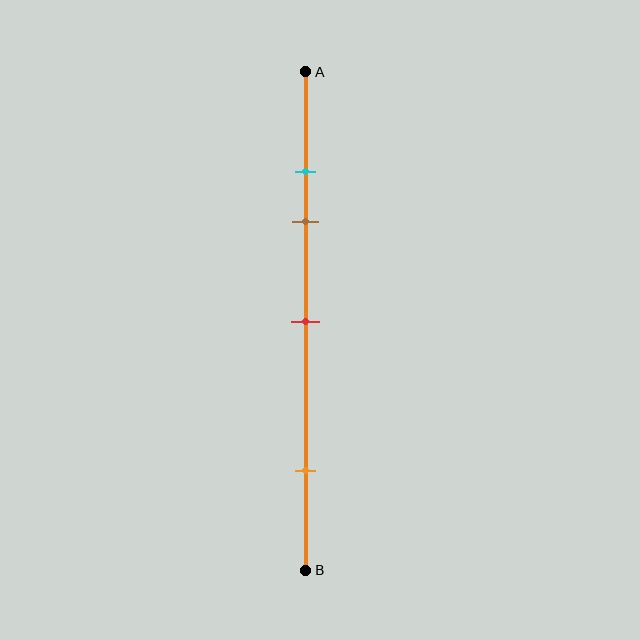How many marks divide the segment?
There are 4 marks dividing the segment.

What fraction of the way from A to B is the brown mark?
The brown mark is approximately 30% (0.3) of the way from A to B.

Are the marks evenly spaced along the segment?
No, the marks are not evenly spaced.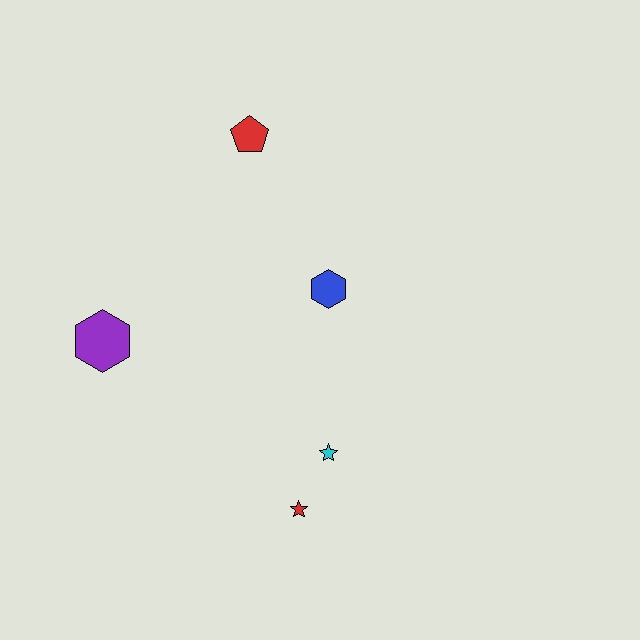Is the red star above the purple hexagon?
No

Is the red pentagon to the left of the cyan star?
Yes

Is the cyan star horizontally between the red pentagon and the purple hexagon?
No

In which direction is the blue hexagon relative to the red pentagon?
The blue hexagon is below the red pentagon.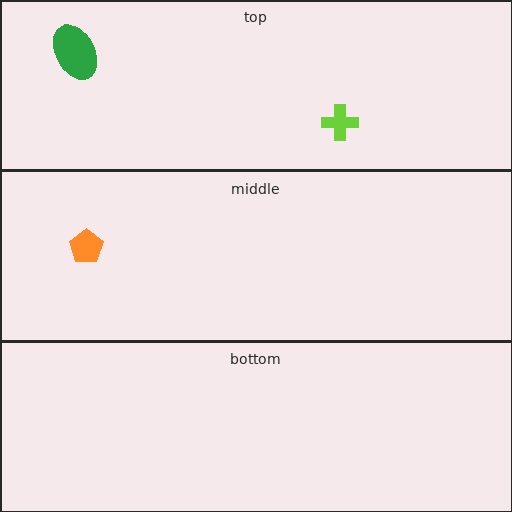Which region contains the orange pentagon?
The middle region.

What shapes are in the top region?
The green ellipse, the lime cross.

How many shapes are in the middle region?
1.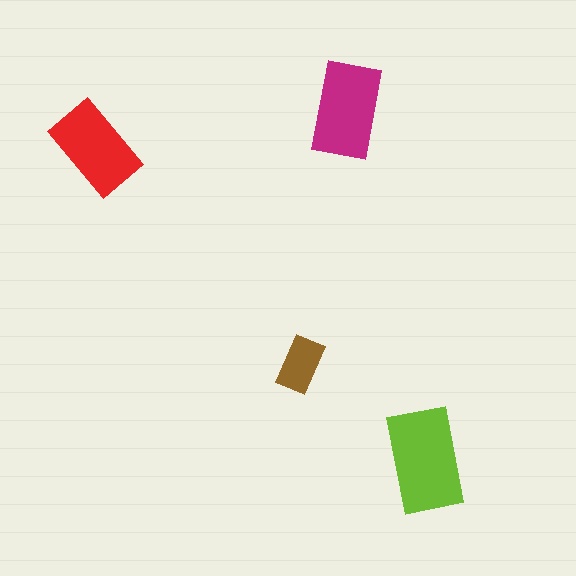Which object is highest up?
The magenta rectangle is topmost.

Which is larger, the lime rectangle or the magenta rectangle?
The lime one.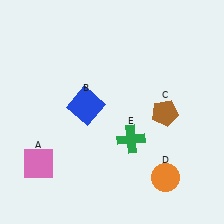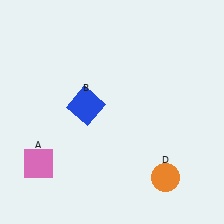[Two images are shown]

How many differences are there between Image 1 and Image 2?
There are 2 differences between the two images.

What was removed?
The green cross (E), the brown pentagon (C) were removed in Image 2.